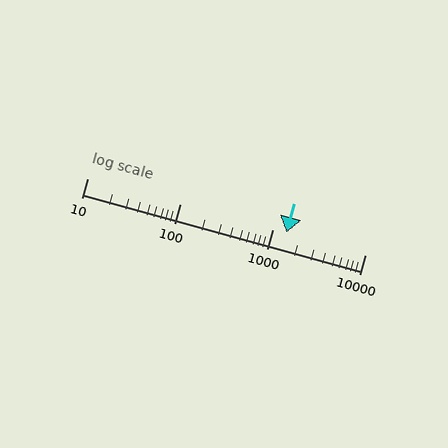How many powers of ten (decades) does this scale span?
The scale spans 3 decades, from 10 to 10000.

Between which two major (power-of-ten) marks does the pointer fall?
The pointer is between 1000 and 10000.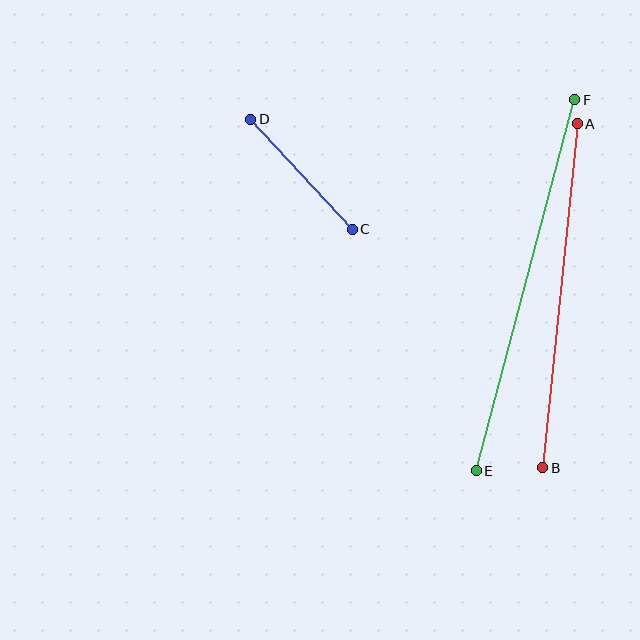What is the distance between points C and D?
The distance is approximately 149 pixels.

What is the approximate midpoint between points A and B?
The midpoint is at approximately (560, 296) pixels.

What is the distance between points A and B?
The distance is approximately 346 pixels.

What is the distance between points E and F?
The distance is approximately 384 pixels.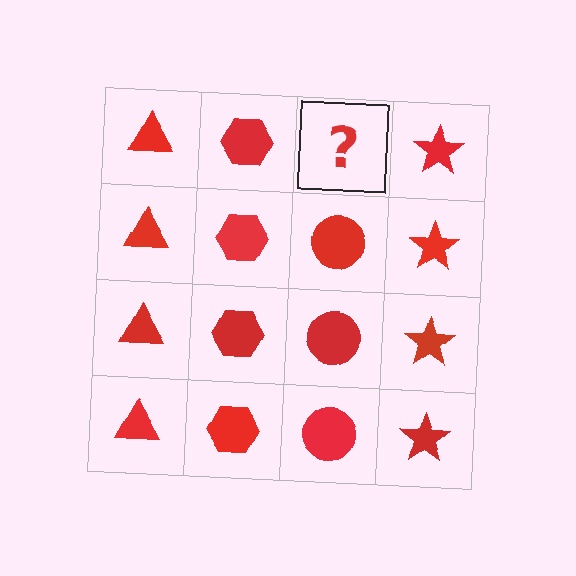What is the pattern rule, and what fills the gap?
The rule is that each column has a consistent shape. The gap should be filled with a red circle.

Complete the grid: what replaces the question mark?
The question mark should be replaced with a red circle.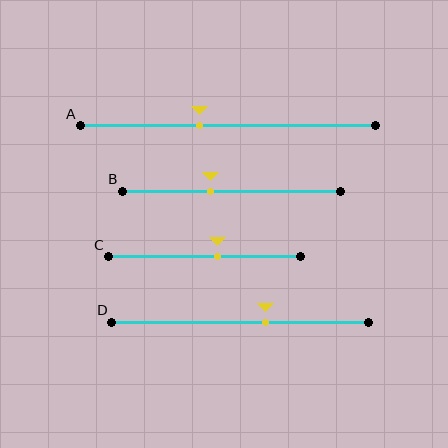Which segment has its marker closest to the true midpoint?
Segment C has its marker closest to the true midpoint.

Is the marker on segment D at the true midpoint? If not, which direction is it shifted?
No, the marker on segment D is shifted to the right by about 10% of the segment length.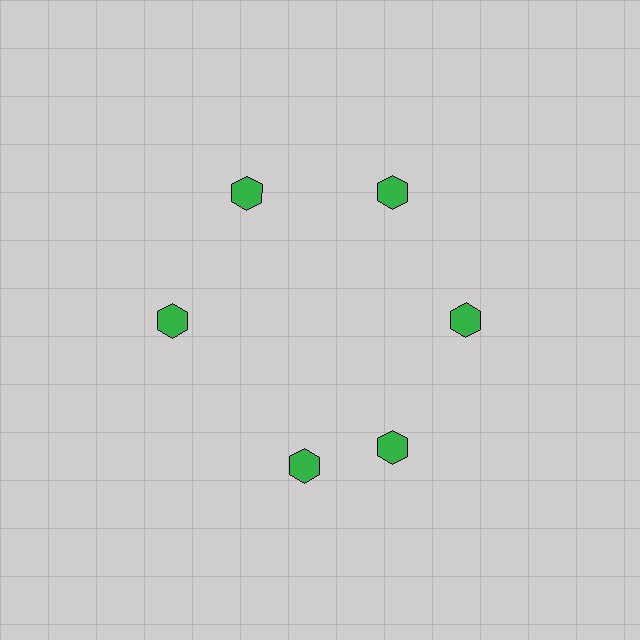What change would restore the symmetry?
The symmetry would be restored by rotating it back into even spacing with its neighbors so that all 6 hexagons sit at equal angles and equal distance from the center.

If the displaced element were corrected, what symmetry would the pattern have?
It would have 6-fold rotational symmetry — the pattern would map onto itself every 60 degrees.